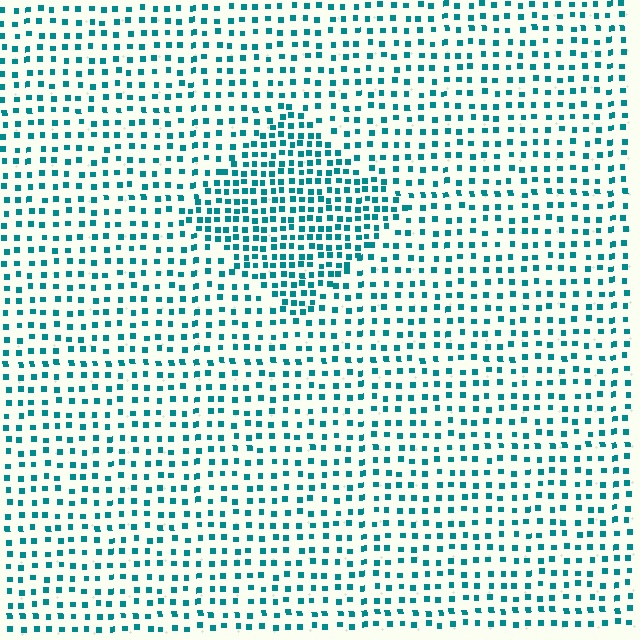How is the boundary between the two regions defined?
The boundary is defined by a change in element density (approximately 1.8x ratio). All elements are the same color, size, and shape.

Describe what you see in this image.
The image contains small teal elements arranged at two different densities. A diamond-shaped region is visible where the elements are more densely packed than the surrounding area.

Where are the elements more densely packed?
The elements are more densely packed inside the diamond boundary.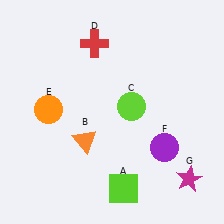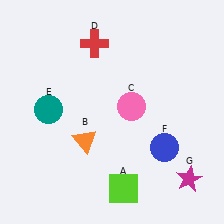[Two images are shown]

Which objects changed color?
C changed from lime to pink. E changed from orange to teal. F changed from purple to blue.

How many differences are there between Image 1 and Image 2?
There are 3 differences between the two images.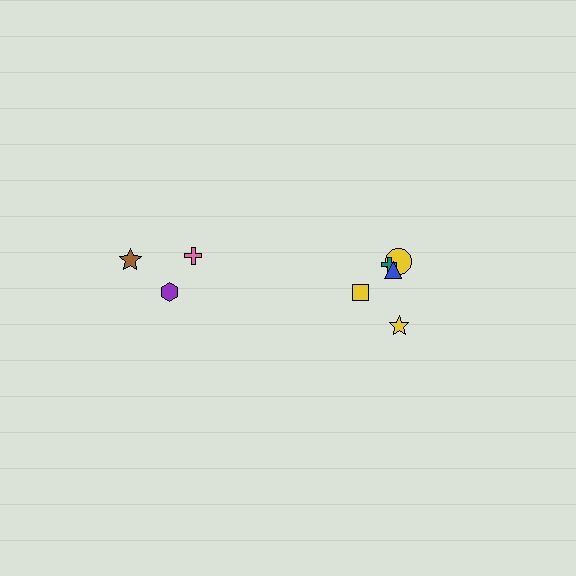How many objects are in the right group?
There are 5 objects.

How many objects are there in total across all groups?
There are 8 objects.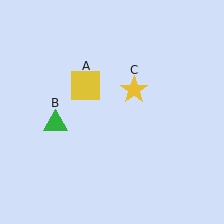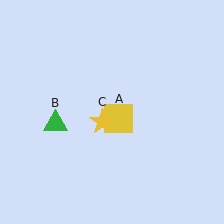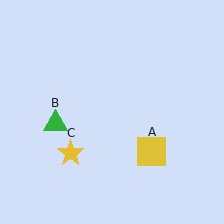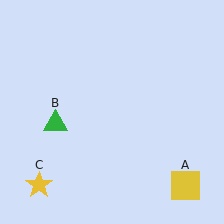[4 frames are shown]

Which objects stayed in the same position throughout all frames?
Green triangle (object B) remained stationary.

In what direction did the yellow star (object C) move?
The yellow star (object C) moved down and to the left.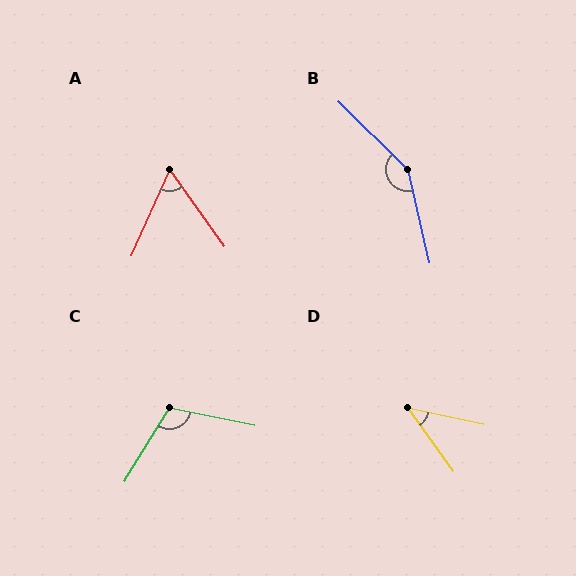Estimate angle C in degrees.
Approximately 110 degrees.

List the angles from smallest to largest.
D (41°), A (60°), C (110°), B (148°).